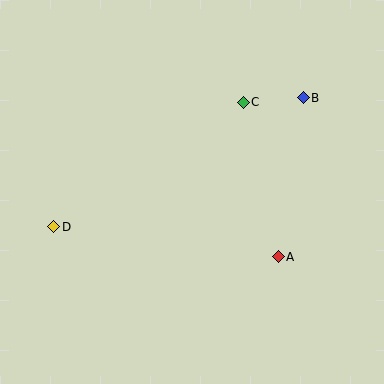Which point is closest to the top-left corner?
Point D is closest to the top-left corner.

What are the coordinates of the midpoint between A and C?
The midpoint between A and C is at (261, 180).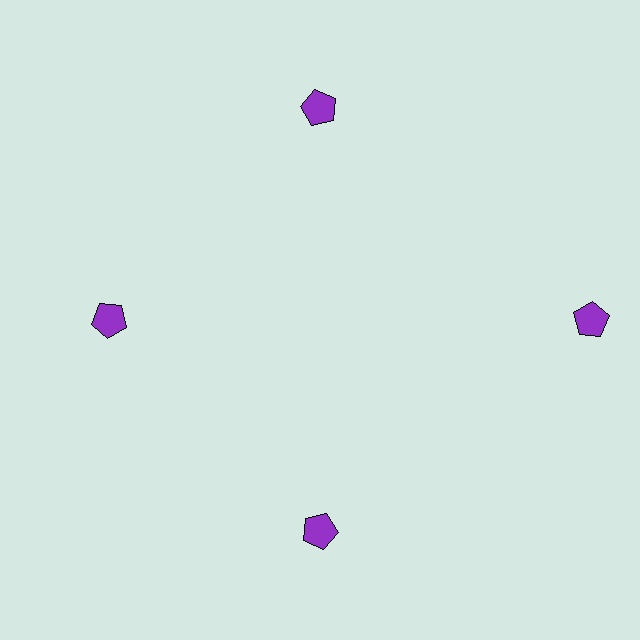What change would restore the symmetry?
The symmetry would be restored by moving it inward, back onto the ring so that all 4 pentagons sit at equal angles and equal distance from the center.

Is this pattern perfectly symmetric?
No. The 4 purple pentagons are arranged in a ring, but one element near the 3 o'clock position is pushed outward from the center, breaking the 4-fold rotational symmetry.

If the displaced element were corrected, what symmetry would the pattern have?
It would have 4-fold rotational symmetry — the pattern would map onto itself every 90 degrees.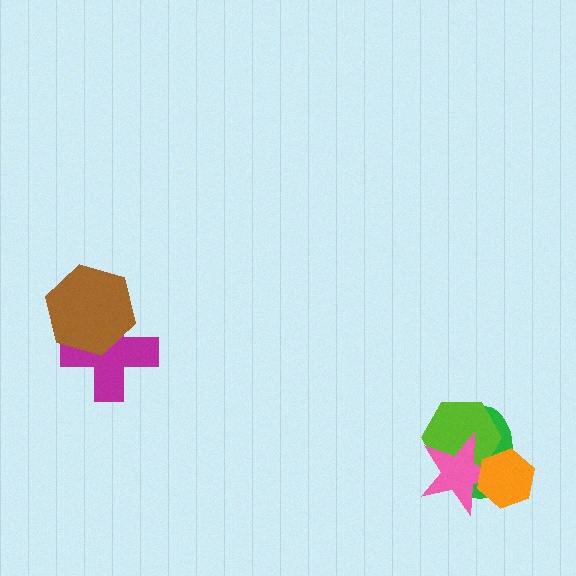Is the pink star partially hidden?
Yes, it is partially covered by another shape.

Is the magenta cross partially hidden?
Yes, it is partially covered by another shape.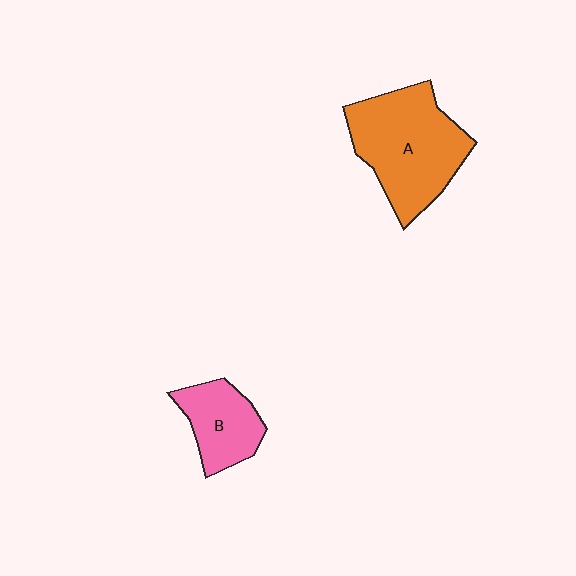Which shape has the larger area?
Shape A (orange).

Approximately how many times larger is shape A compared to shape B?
Approximately 1.9 times.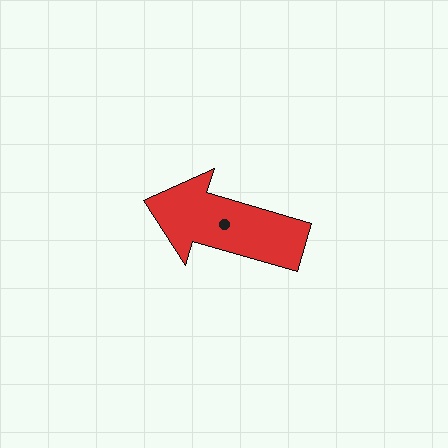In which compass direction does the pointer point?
West.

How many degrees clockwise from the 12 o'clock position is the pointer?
Approximately 286 degrees.